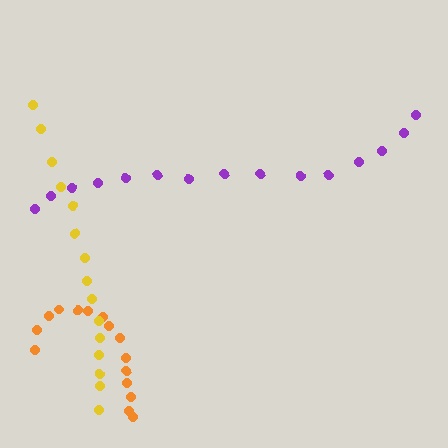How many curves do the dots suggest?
There are 3 distinct paths.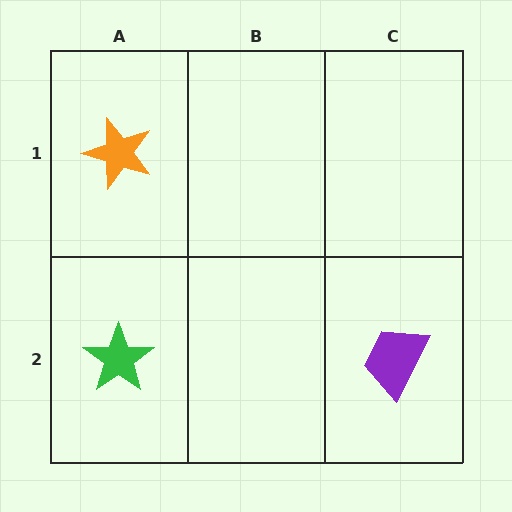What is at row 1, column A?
An orange star.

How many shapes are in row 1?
1 shape.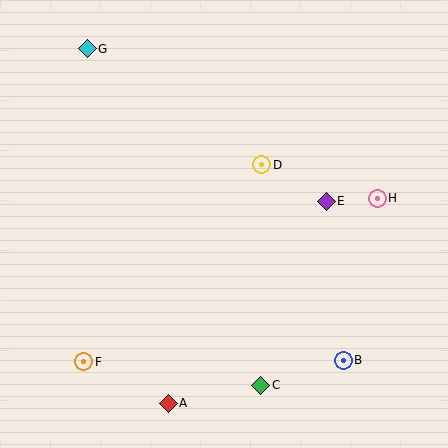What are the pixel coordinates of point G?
Point G is at (87, 49).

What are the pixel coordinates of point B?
Point B is at (343, 360).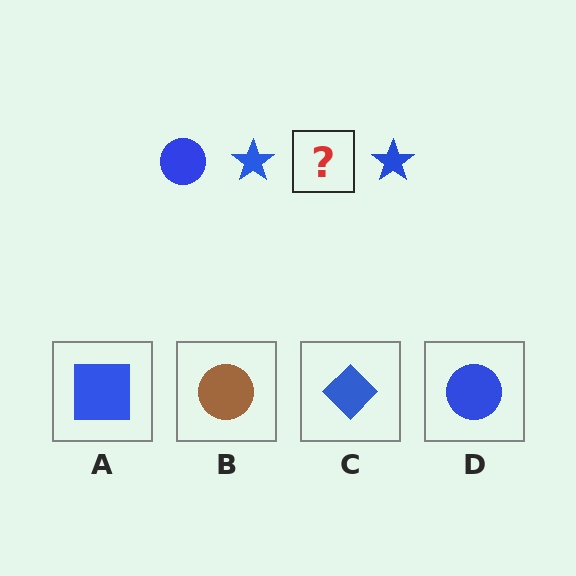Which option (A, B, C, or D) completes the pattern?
D.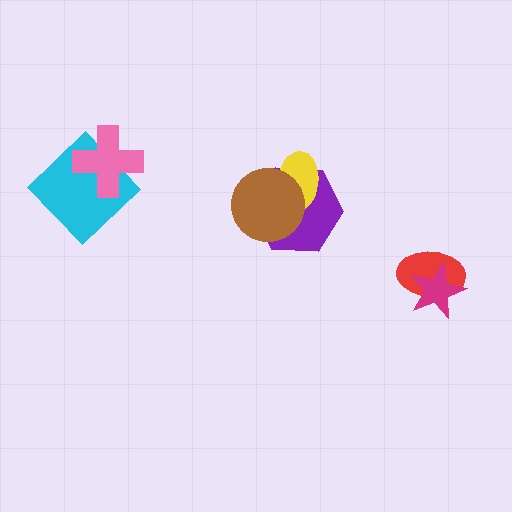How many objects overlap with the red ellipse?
1 object overlaps with the red ellipse.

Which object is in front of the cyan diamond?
The pink cross is in front of the cyan diamond.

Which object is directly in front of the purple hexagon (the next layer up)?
The yellow ellipse is directly in front of the purple hexagon.